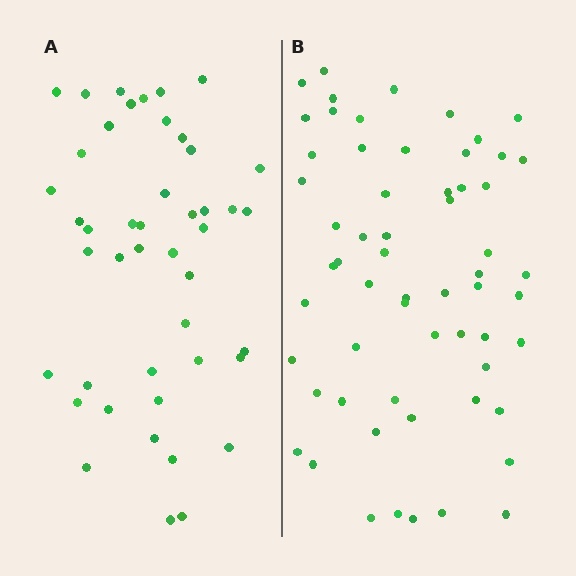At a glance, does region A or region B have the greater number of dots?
Region B (the right region) has more dots.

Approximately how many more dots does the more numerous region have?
Region B has approximately 15 more dots than region A.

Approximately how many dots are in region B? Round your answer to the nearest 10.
About 60 dots.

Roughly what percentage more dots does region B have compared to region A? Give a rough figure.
About 35% more.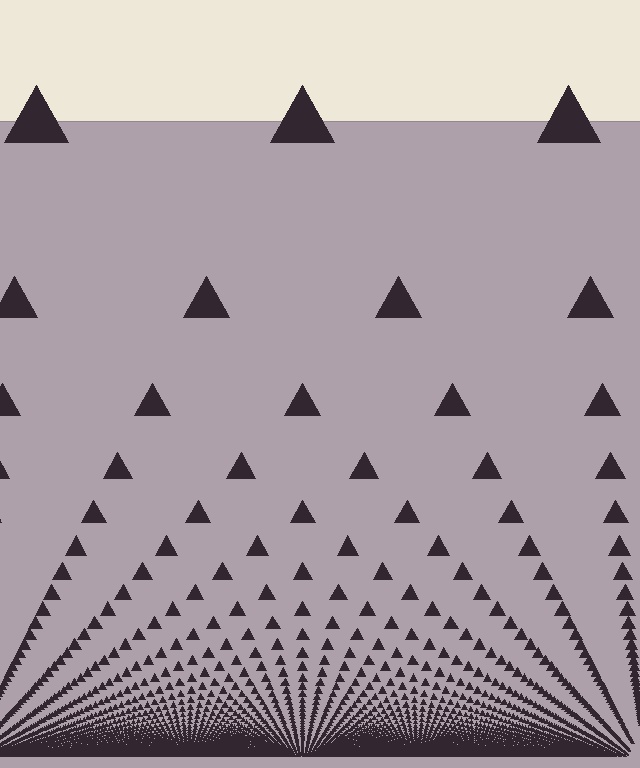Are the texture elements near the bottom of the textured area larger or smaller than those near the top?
Smaller. The gradient is inverted — elements near the bottom are smaller and denser.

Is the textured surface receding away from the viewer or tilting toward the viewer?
The surface appears to tilt toward the viewer. Texture elements get larger and sparser toward the top.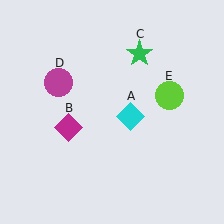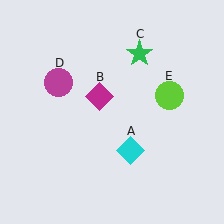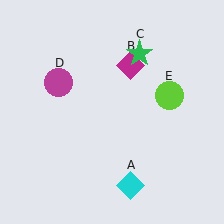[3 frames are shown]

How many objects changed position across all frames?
2 objects changed position: cyan diamond (object A), magenta diamond (object B).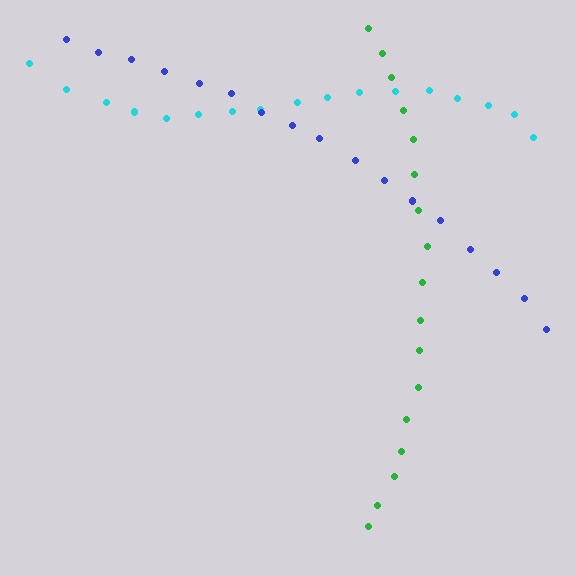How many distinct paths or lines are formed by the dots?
There are 3 distinct paths.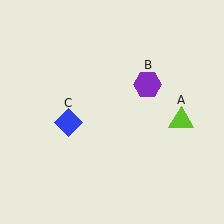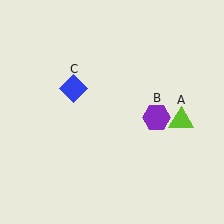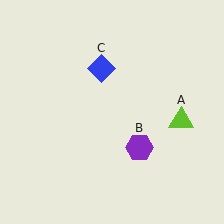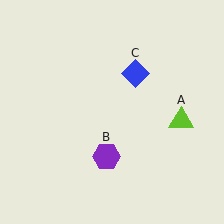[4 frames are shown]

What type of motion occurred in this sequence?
The purple hexagon (object B), blue diamond (object C) rotated clockwise around the center of the scene.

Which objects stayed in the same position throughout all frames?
Lime triangle (object A) remained stationary.